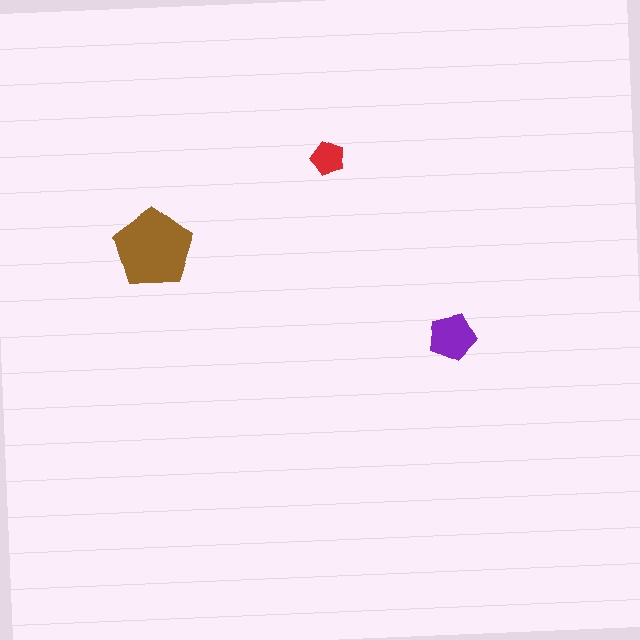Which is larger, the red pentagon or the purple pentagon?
The purple one.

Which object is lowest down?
The purple pentagon is bottommost.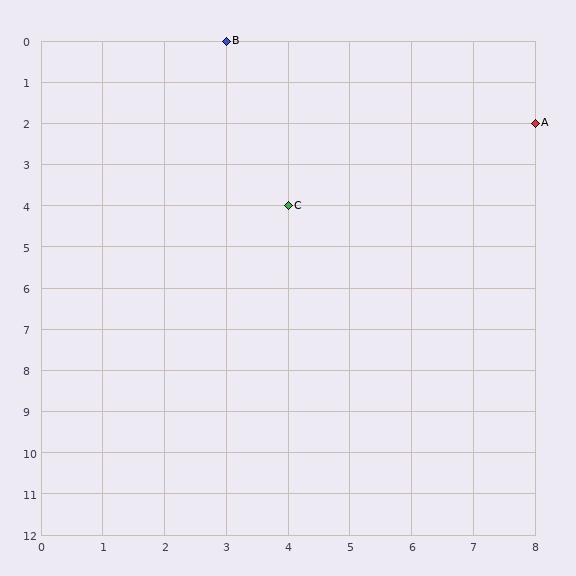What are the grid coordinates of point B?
Point B is at grid coordinates (3, 0).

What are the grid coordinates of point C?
Point C is at grid coordinates (4, 4).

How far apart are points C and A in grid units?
Points C and A are 4 columns and 2 rows apart (about 4.5 grid units diagonally).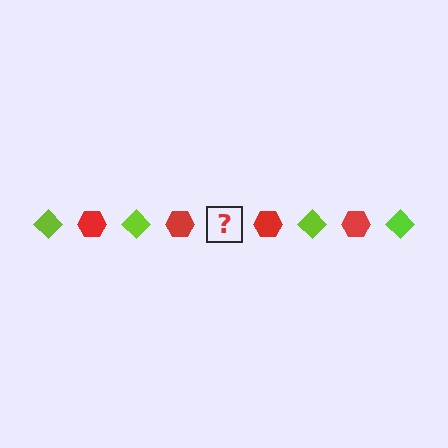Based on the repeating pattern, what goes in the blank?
The blank should be a lime diamond.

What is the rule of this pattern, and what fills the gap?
The rule is that the pattern alternates between lime diamond and red hexagon. The gap should be filled with a lime diamond.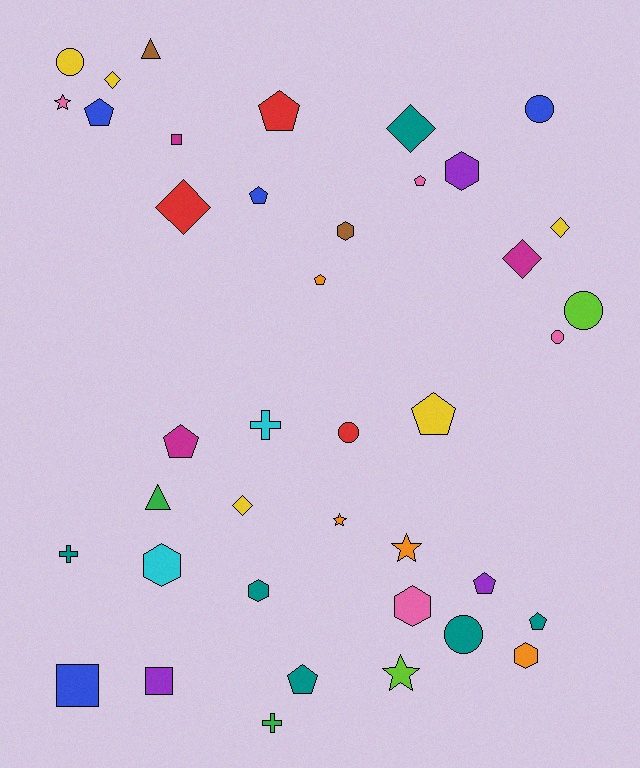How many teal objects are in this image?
There are 6 teal objects.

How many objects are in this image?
There are 40 objects.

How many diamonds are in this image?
There are 6 diamonds.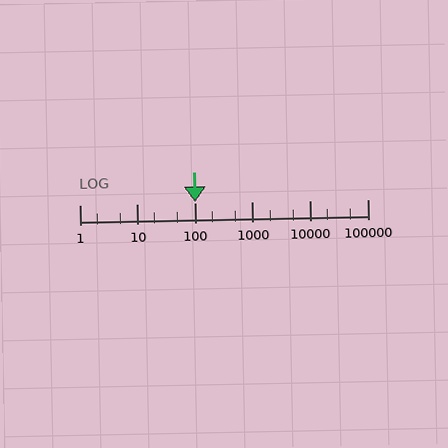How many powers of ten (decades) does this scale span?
The scale spans 5 decades, from 1 to 100000.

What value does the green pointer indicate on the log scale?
The pointer indicates approximately 100.